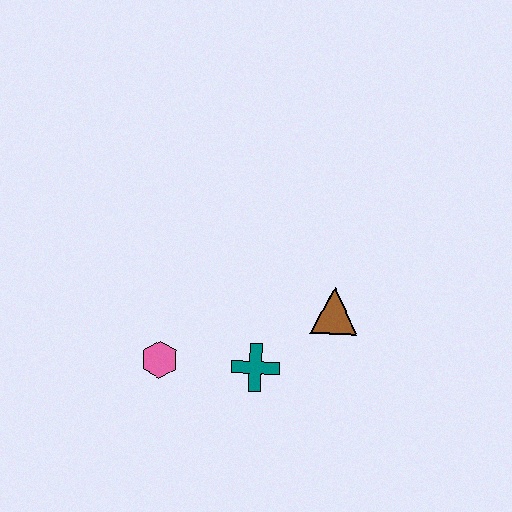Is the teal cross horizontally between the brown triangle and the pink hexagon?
Yes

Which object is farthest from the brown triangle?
The pink hexagon is farthest from the brown triangle.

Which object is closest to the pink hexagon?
The teal cross is closest to the pink hexagon.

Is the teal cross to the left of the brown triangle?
Yes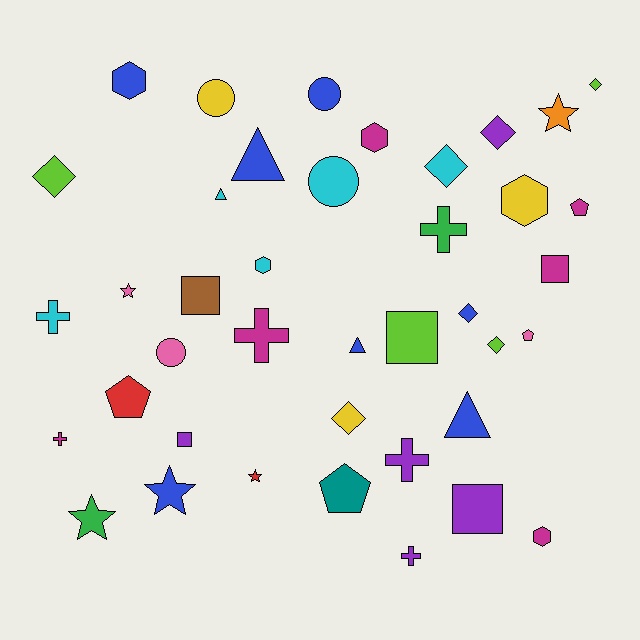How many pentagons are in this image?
There are 4 pentagons.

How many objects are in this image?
There are 40 objects.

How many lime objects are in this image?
There are 4 lime objects.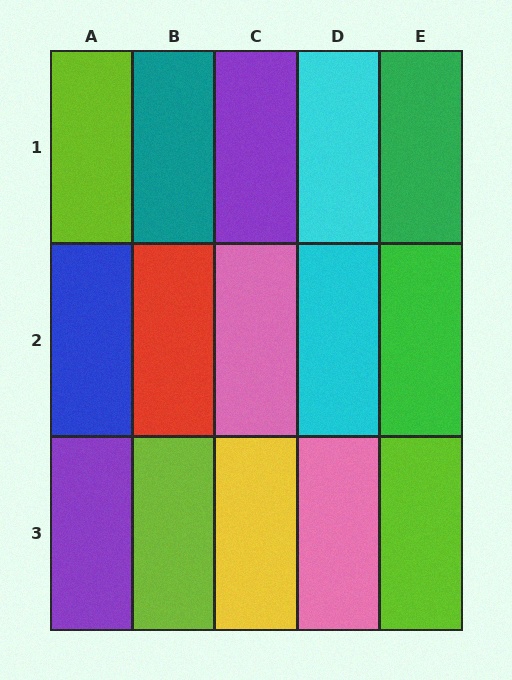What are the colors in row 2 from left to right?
Blue, red, pink, cyan, green.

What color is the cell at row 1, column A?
Lime.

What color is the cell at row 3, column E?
Lime.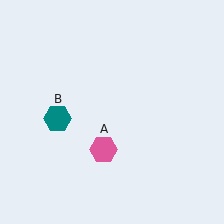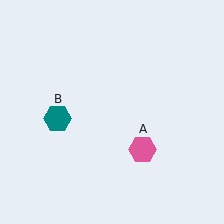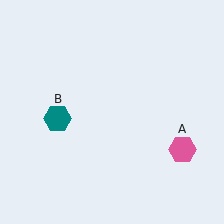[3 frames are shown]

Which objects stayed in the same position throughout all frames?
Teal hexagon (object B) remained stationary.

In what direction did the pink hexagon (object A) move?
The pink hexagon (object A) moved right.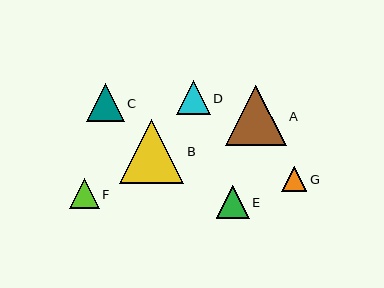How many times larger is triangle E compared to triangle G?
Triangle E is approximately 1.3 times the size of triangle G.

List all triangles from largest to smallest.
From largest to smallest: B, A, C, D, E, F, G.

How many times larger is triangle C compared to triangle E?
Triangle C is approximately 1.2 times the size of triangle E.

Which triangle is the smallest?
Triangle G is the smallest with a size of approximately 25 pixels.